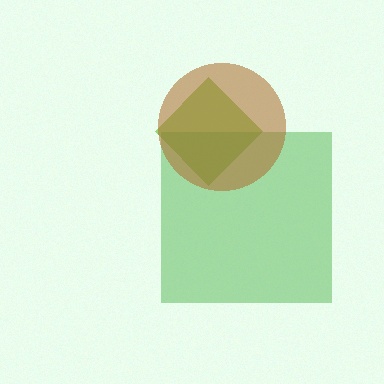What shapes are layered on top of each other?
The layered shapes are: a lime diamond, a green square, a brown circle.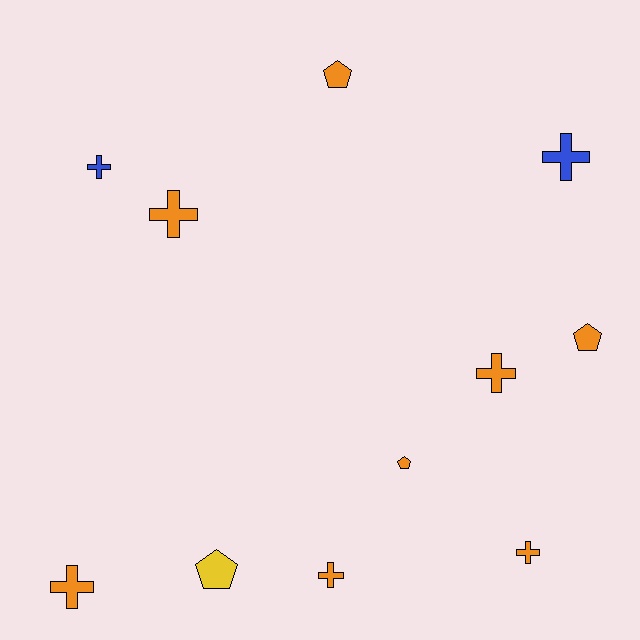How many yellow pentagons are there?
There is 1 yellow pentagon.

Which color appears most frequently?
Orange, with 8 objects.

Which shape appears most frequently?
Cross, with 7 objects.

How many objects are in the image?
There are 11 objects.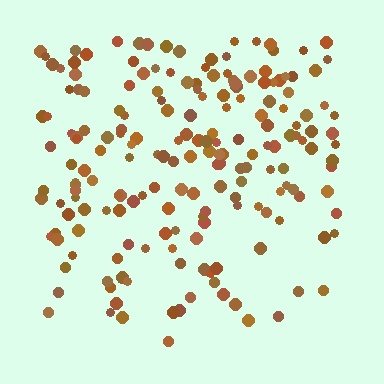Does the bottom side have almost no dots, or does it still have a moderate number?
Still a moderate number, just noticeably fewer than the top.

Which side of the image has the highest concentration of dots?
The top.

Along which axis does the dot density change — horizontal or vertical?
Vertical.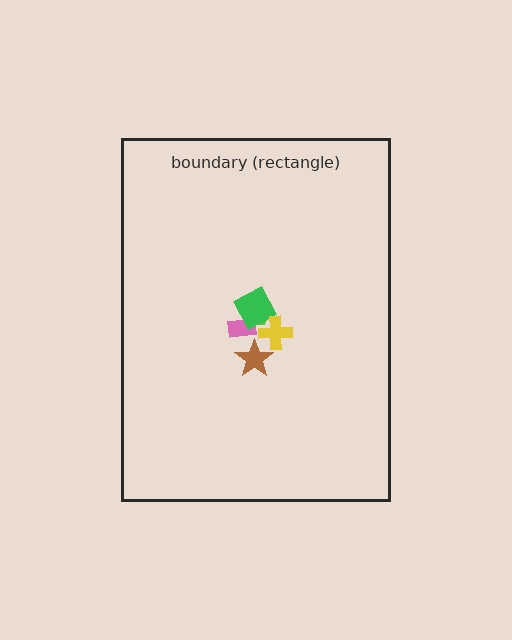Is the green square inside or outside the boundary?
Inside.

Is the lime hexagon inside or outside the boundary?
Inside.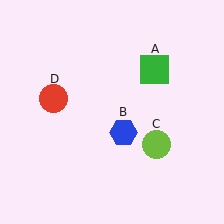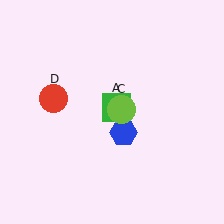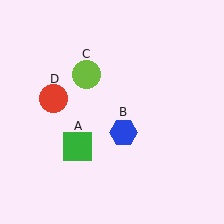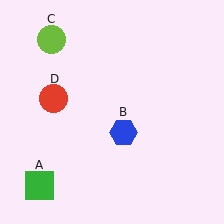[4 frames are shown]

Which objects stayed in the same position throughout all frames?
Blue hexagon (object B) and red circle (object D) remained stationary.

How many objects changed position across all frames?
2 objects changed position: green square (object A), lime circle (object C).